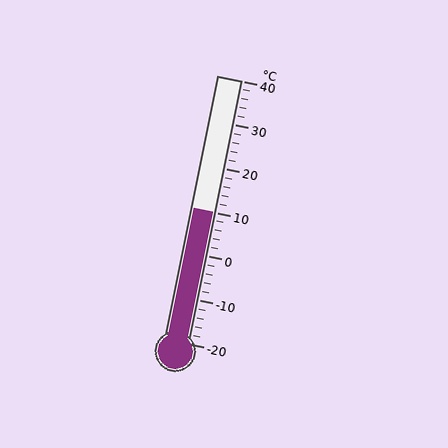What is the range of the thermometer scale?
The thermometer scale ranges from -20°C to 40°C.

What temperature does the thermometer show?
The thermometer shows approximately 10°C.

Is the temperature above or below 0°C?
The temperature is above 0°C.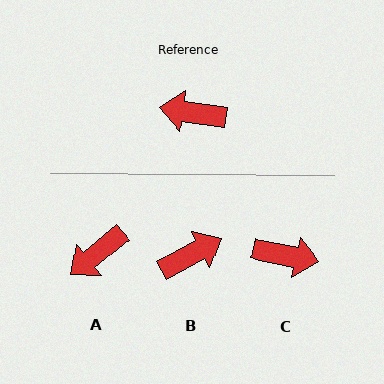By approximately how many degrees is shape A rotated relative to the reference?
Approximately 48 degrees counter-clockwise.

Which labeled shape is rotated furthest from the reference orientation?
C, about 177 degrees away.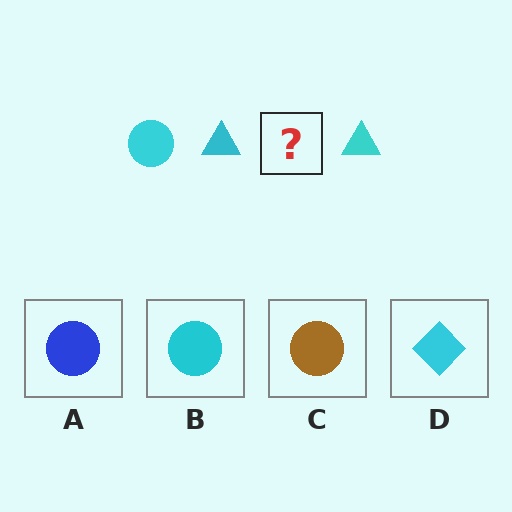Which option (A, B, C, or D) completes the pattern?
B.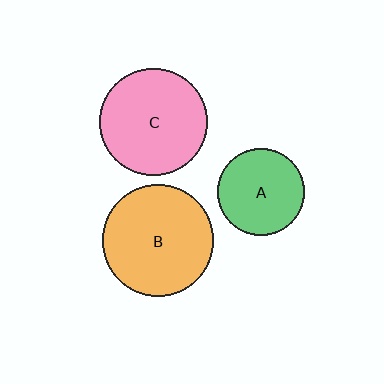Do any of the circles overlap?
No, none of the circles overlap.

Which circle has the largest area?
Circle B (orange).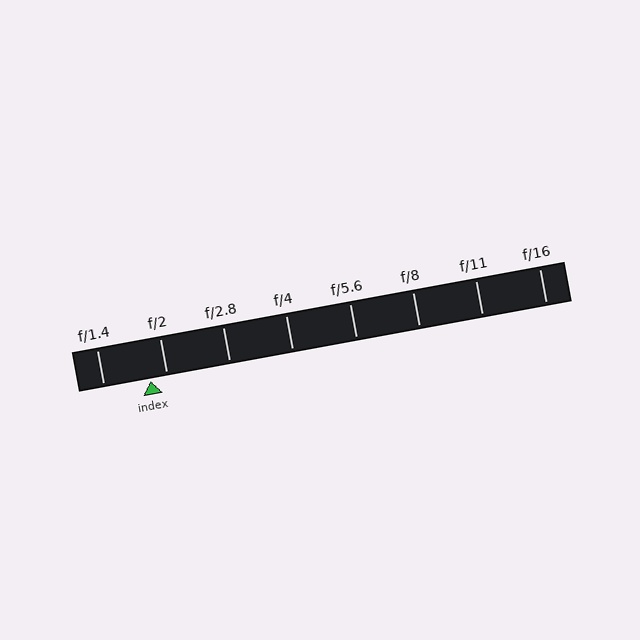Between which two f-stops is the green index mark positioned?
The index mark is between f/1.4 and f/2.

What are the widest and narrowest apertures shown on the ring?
The widest aperture shown is f/1.4 and the narrowest is f/16.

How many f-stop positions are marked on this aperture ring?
There are 8 f-stop positions marked.